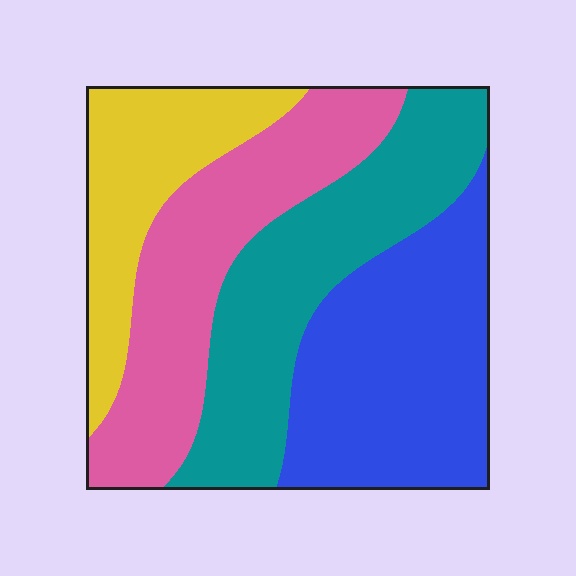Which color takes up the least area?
Yellow, at roughly 15%.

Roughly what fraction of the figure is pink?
Pink takes up about one quarter (1/4) of the figure.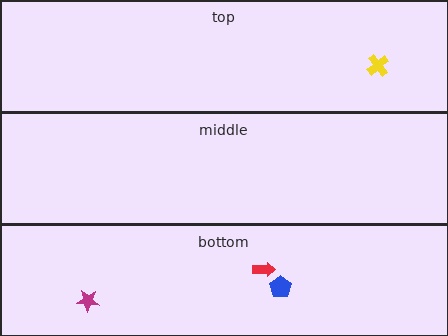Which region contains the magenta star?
The bottom region.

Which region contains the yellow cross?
The top region.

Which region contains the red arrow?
The bottom region.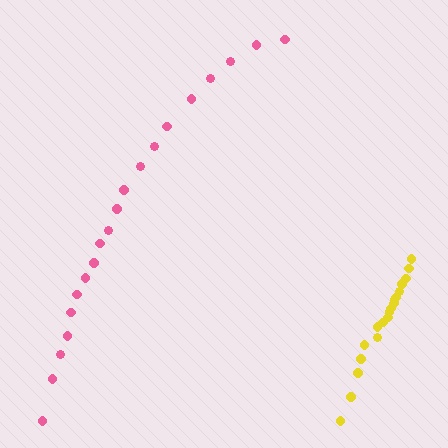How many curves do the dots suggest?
There are 2 distinct paths.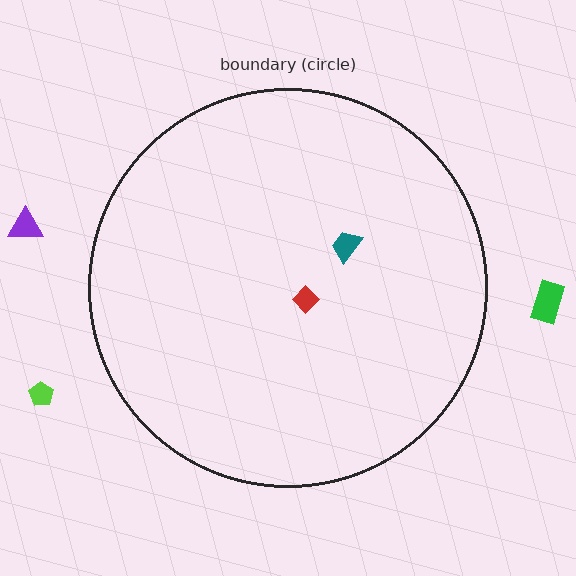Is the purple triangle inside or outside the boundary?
Outside.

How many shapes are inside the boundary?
2 inside, 3 outside.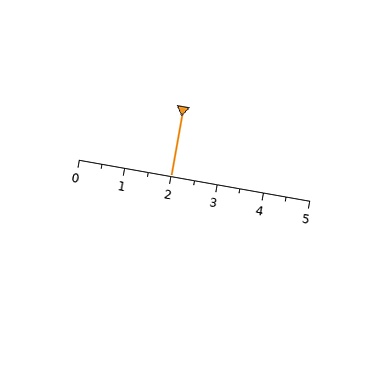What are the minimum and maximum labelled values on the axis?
The axis runs from 0 to 5.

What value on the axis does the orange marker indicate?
The marker indicates approximately 2.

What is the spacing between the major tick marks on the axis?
The major ticks are spaced 1 apart.